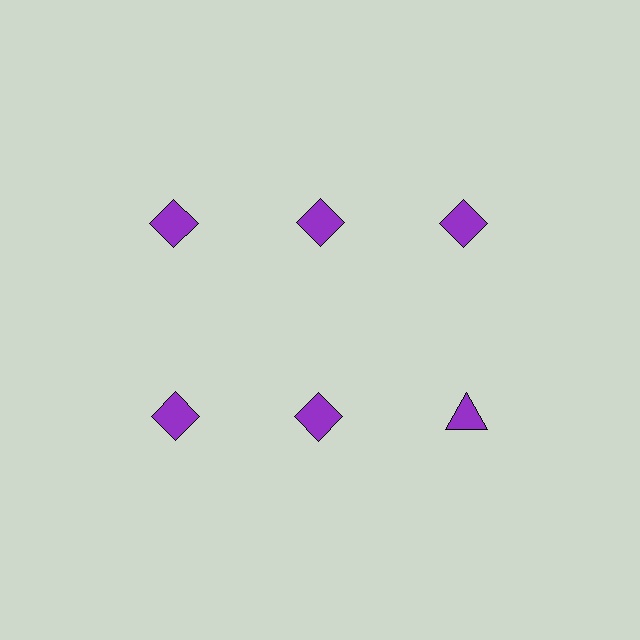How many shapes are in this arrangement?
There are 6 shapes arranged in a grid pattern.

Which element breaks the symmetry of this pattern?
The purple triangle in the second row, center column breaks the symmetry. All other shapes are purple diamonds.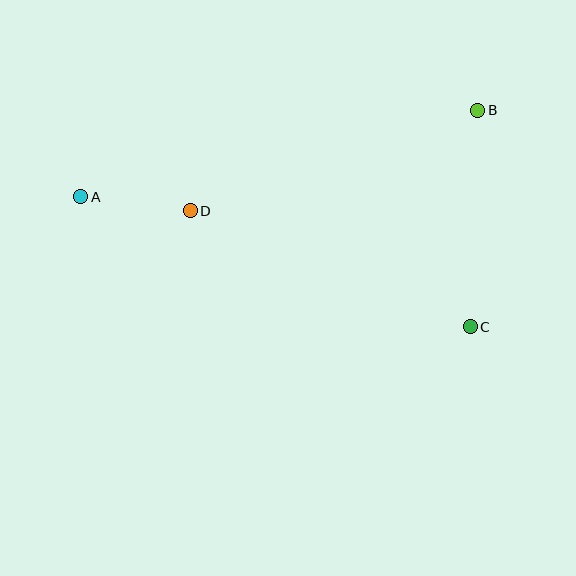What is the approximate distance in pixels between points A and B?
The distance between A and B is approximately 406 pixels.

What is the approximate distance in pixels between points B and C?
The distance between B and C is approximately 217 pixels.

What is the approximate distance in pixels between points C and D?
The distance between C and D is approximately 304 pixels.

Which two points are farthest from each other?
Points A and C are farthest from each other.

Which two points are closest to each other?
Points A and D are closest to each other.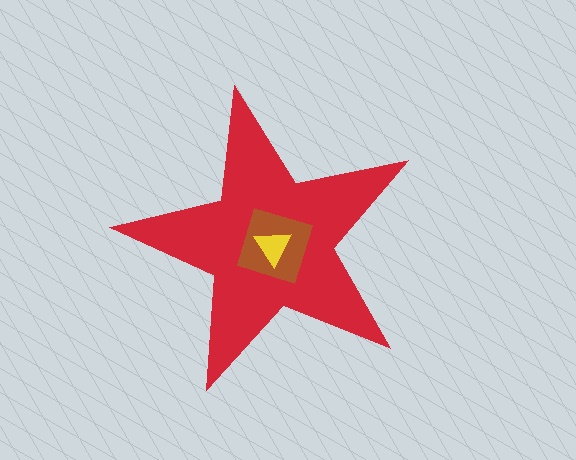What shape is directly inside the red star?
The brown diamond.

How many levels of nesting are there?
3.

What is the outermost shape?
The red star.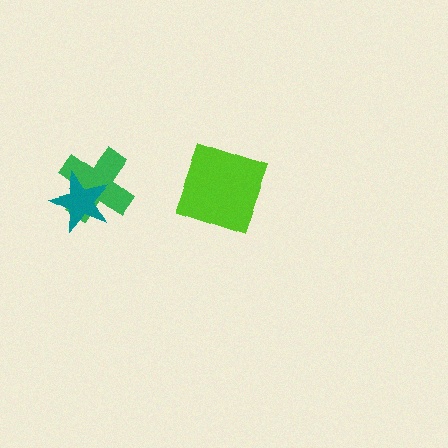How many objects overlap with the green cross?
1 object overlaps with the green cross.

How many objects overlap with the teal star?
1 object overlaps with the teal star.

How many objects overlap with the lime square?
0 objects overlap with the lime square.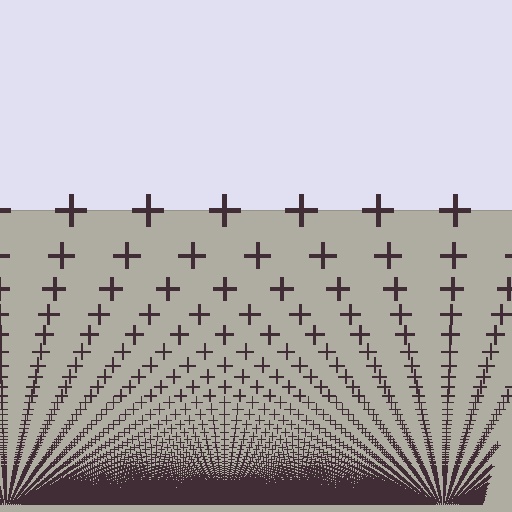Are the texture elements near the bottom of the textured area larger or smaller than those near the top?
Smaller. The gradient is inverted — elements near the bottom are smaller and denser.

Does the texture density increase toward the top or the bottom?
Density increases toward the bottom.